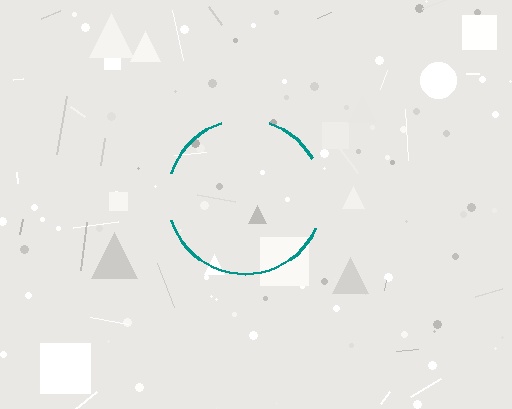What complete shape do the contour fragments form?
The contour fragments form a circle.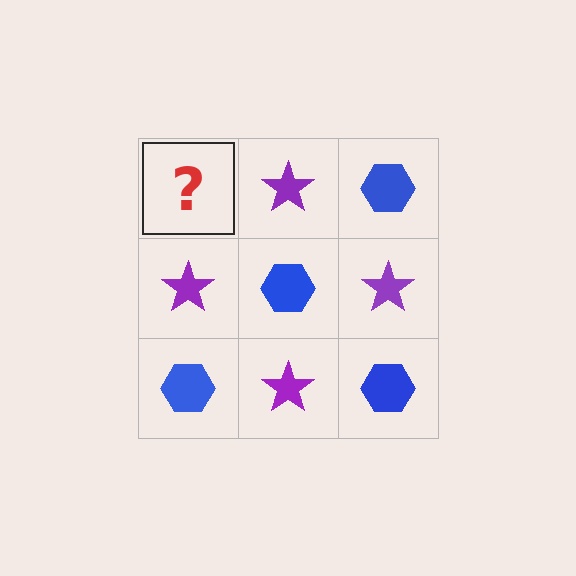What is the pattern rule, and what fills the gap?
The rule is that it alternates blue hexagon and purple star in a checkerboard pattern. The gap should be filled with a blue hexagon.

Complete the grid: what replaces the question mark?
The question mark should be replaced with a blue hexagon.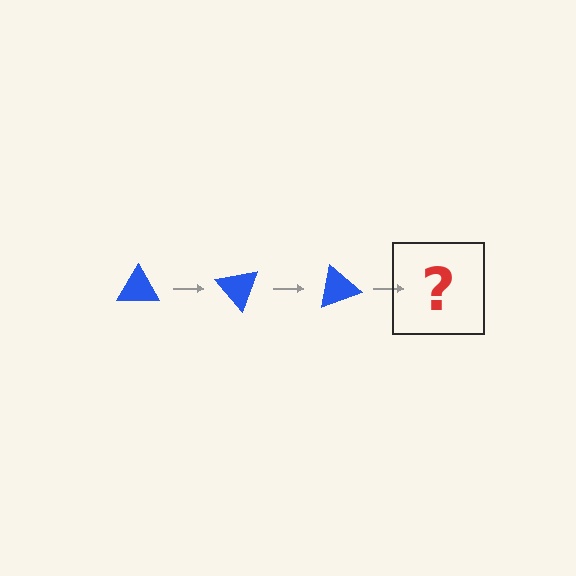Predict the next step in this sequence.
The next step is a blue triangle rotated 150 degrees.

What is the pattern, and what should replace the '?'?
The pattern is that the triangle rotates 50 degrees each step. The '?' should be a blue triangle rotated 150 degrees.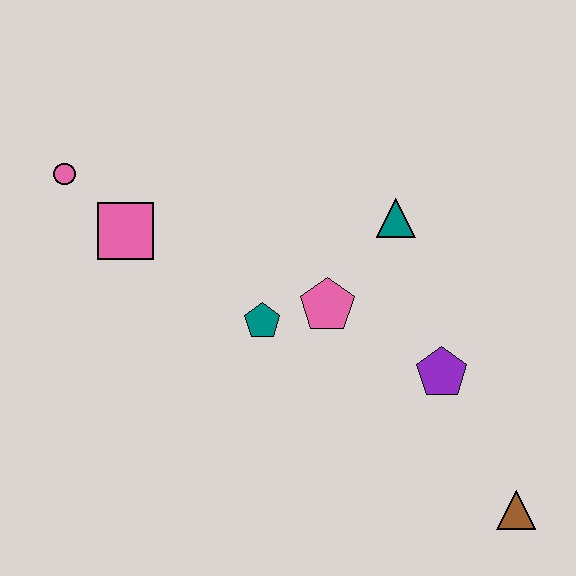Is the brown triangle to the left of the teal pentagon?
No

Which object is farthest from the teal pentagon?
The brown triangle is farthest from the teal pentagon.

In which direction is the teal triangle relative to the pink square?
The teal triangle is to the right of the pink square.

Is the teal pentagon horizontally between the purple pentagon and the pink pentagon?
No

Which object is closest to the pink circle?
The pink square is closest to the pink circle.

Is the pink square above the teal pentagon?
Yes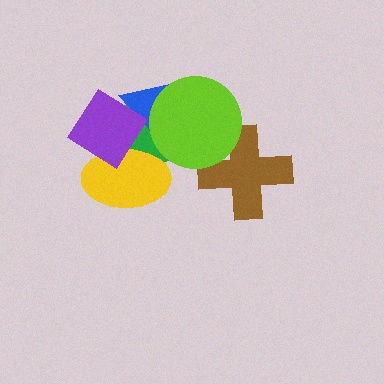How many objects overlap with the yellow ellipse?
2 objects overlap with the yellow ellipse.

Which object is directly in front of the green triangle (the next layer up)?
The blue triangle is directly in front of the green triangle.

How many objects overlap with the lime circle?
3 objects overlap with the lime circle.